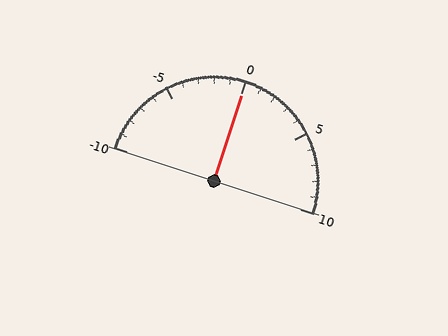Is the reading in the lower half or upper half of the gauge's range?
The reading is in the upper half of the range (-10 to 10).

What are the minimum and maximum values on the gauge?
The gauge ranges from -10 to 10.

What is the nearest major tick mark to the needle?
The nearest major tick mark is 0.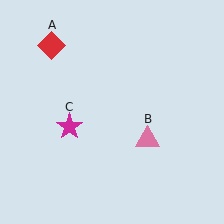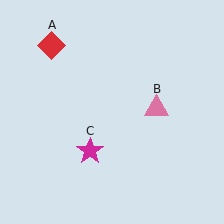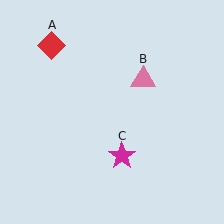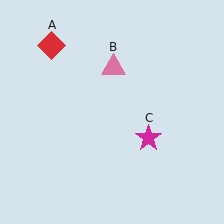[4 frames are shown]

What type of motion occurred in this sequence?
The pink triangle (object B), magenta star (object C) rotated counterclockwise around the center of the scene.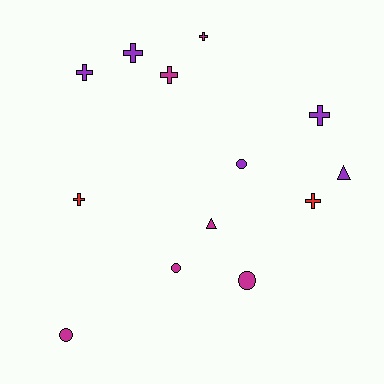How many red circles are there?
There are no red circles.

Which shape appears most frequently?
Cross, with 7 objects.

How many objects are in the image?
There are 13 objects.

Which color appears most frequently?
Magenta, with 6 objects.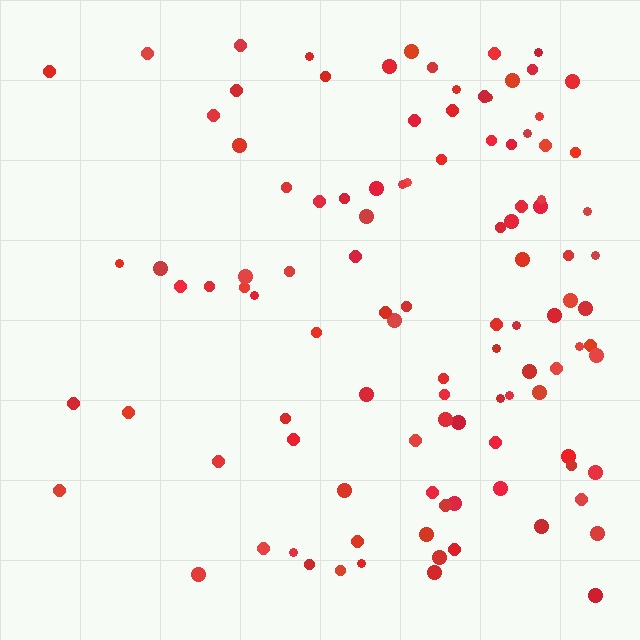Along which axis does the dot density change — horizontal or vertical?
Horizontal.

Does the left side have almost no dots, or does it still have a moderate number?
Still a moderate number, just noticeably fewer than the right.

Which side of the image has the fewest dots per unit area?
The left.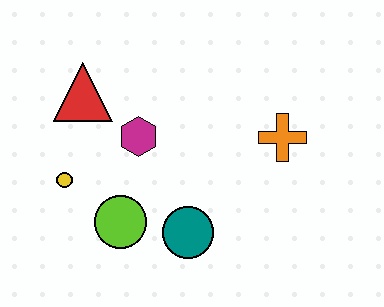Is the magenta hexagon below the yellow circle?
No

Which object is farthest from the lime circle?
The orange cross is farthest from the lime circle.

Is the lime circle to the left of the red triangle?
No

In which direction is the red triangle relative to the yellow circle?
The red triangle is above the yellow circle.